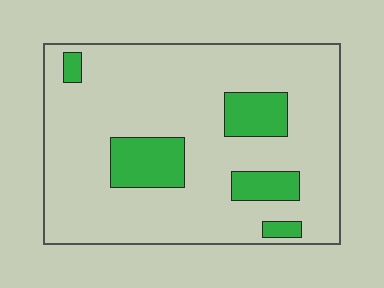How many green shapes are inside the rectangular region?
5.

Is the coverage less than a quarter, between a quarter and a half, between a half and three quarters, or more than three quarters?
Less than a quarter.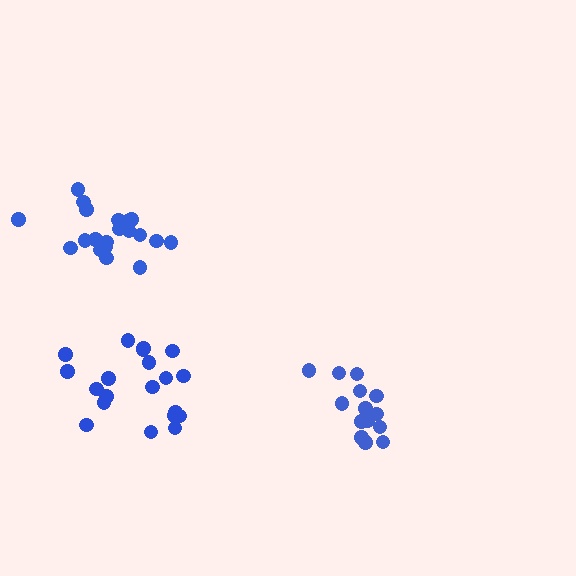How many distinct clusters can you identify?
There are 3 distinct clusters.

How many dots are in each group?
Group 1: 14 dots, Group 2: 20 dots, Group 3: 20 dots (54 total).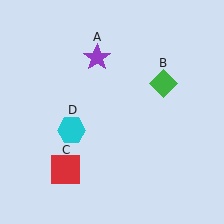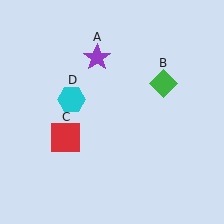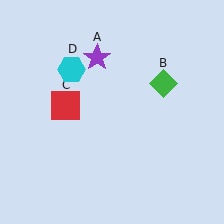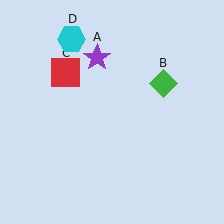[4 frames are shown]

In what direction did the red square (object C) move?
The red square (object C) moved up.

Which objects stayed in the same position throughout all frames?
Purple star (object A) and green diamond (object B) remained stationary.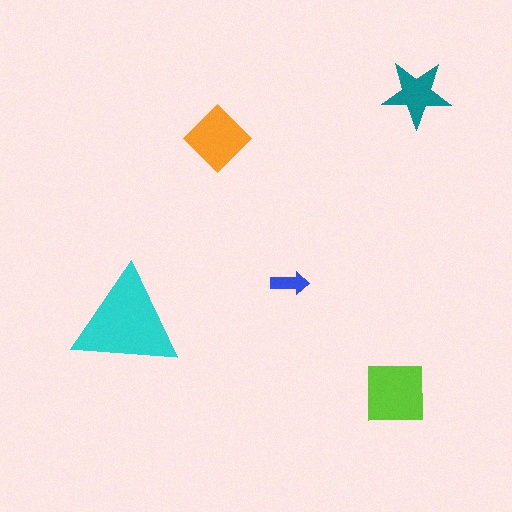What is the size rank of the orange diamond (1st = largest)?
3rd.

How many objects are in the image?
There are 5 objects in the image.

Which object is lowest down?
The lime square is bottommost.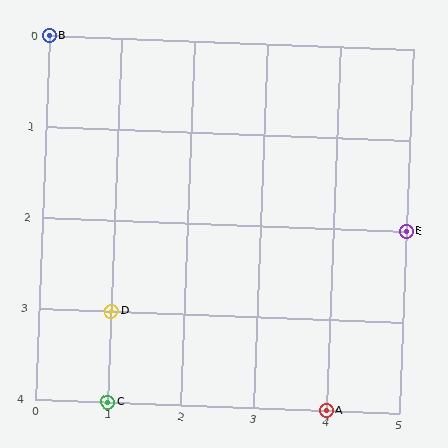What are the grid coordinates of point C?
Point C is at grid coordinates (1, 4).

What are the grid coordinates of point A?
Point A is at grid coordinates (4, 4).